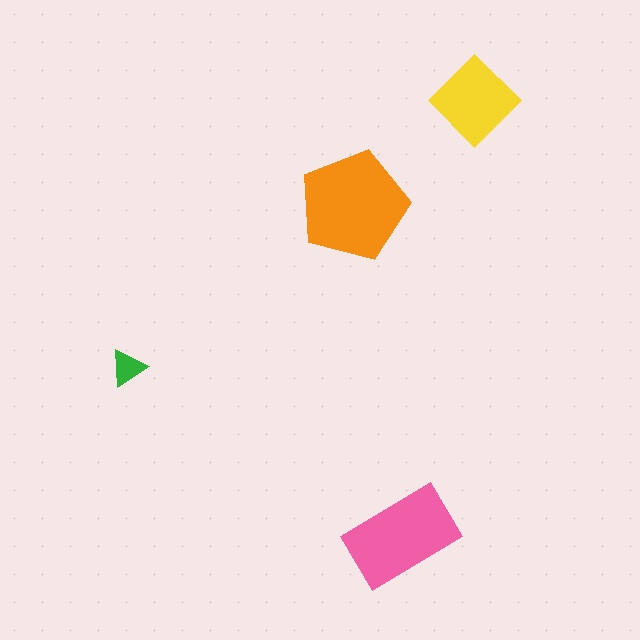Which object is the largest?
The orange pentagon.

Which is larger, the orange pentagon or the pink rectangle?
The orange pentagon.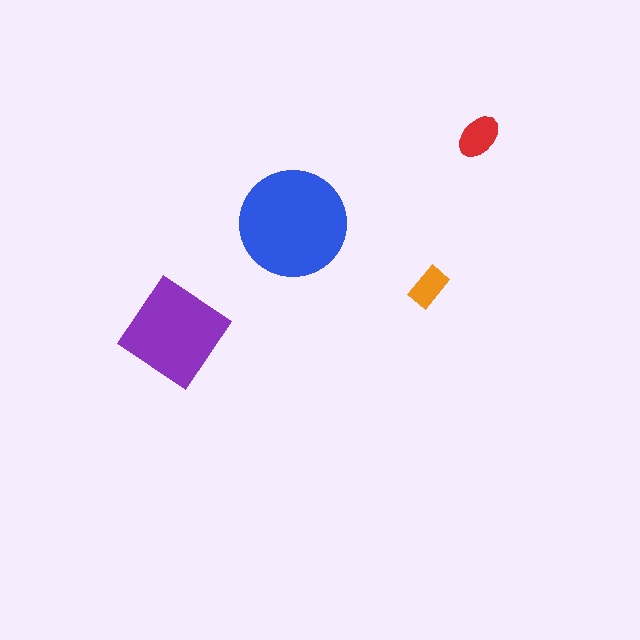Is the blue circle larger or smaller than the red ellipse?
Larger.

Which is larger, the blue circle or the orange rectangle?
The blue circle.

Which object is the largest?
The blue circle.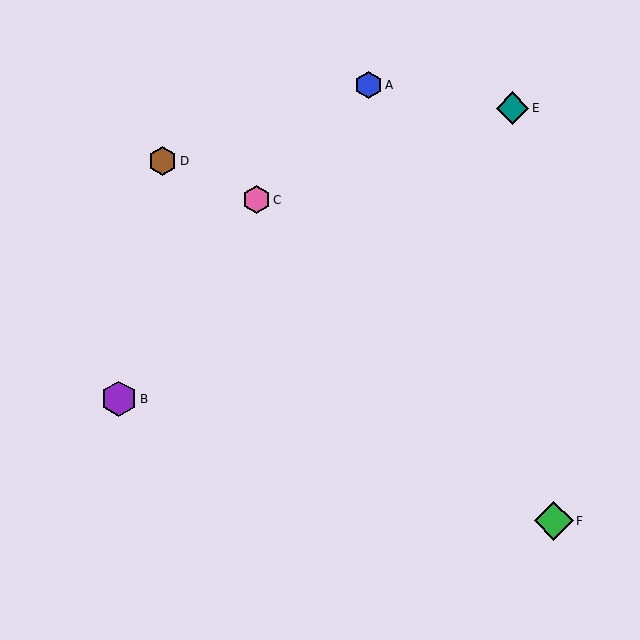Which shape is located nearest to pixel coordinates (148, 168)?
The brown hexagon (labeled D) at (163, 161) is nearest to that location.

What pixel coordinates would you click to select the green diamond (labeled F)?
Click at (554, 521) to select the green diamond F.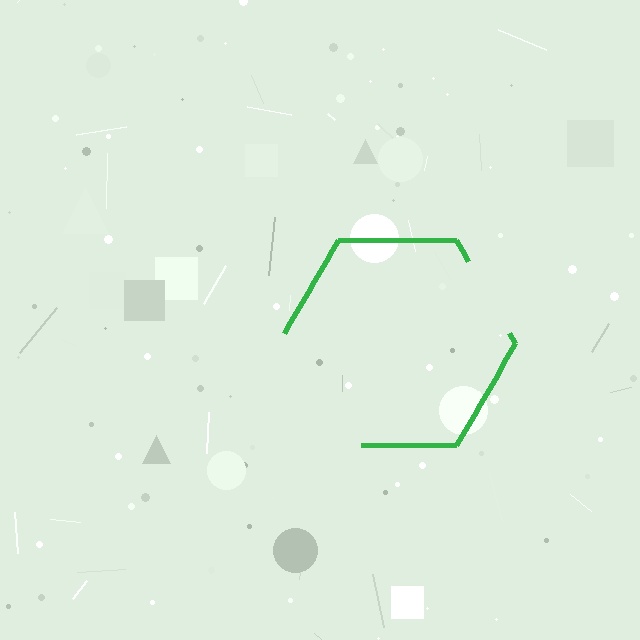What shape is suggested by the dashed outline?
The dashed outline suggests a hexagon.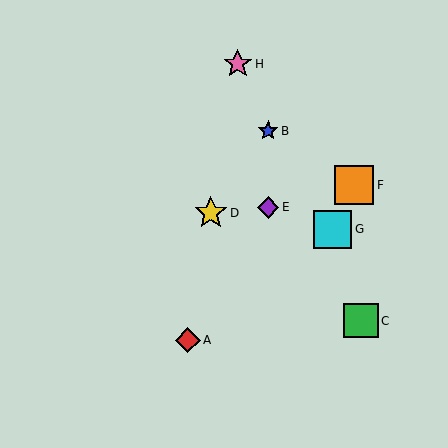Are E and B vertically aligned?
Yes, both are at x≈268.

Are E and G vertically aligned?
No, E is at x≈268 and G is at x≈333.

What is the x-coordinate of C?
Object C is at x≈361.